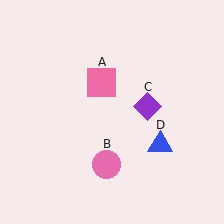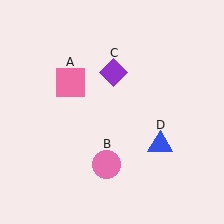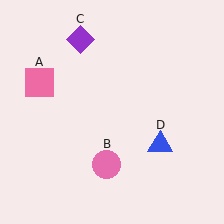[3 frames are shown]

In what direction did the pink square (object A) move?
The pink square (object A) moved left.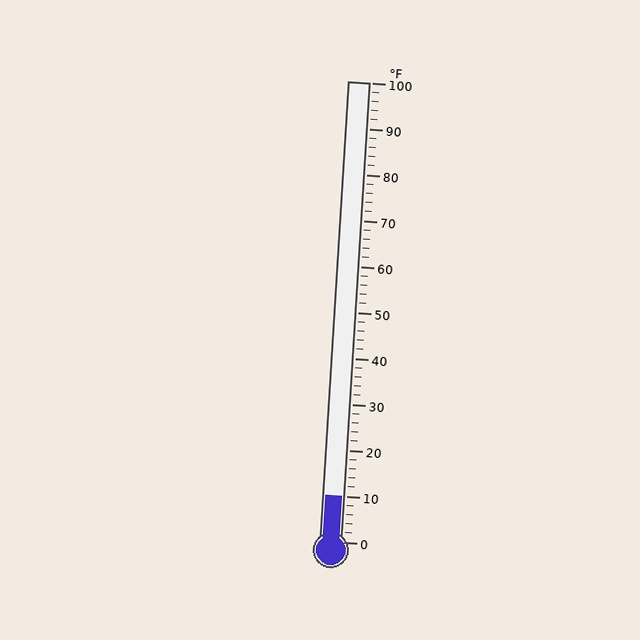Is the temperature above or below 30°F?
The temperature is below 30°F.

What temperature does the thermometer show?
The thermometer shows approximately 10°F.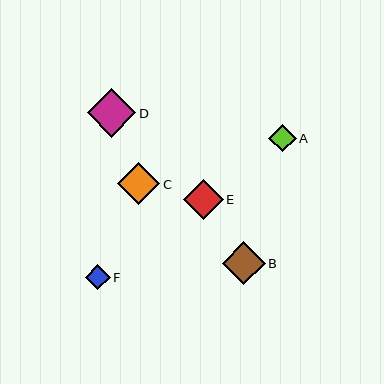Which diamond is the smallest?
Diamond F is the smallest with a size of approximately 25 pixels.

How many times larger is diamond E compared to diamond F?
Diamond E is approximately 1.6 times the size of diamond F.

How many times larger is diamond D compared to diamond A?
Diamond D is approximately 1.7 times the size of diamond A.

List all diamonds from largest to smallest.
From largest to smallest: D, B, C, E, A, F.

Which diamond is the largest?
Diamond D is the largest with a size of approximately 48 pixels.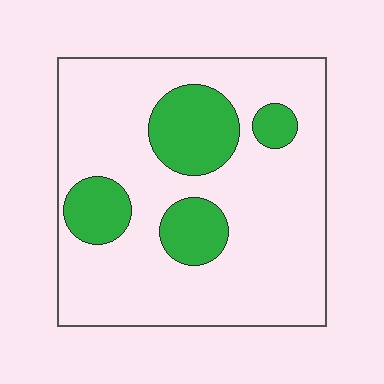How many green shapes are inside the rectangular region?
4.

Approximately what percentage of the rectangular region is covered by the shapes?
Approximately 20%.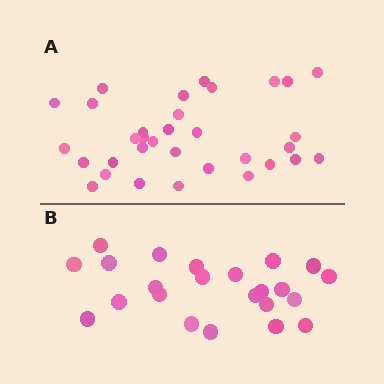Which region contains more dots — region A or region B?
Region A (the top region) has more dots.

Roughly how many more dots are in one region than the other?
Region A has roughly 10 or so more dots than region B.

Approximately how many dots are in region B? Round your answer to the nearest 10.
About 20 dots. (The exact count is 23, which rounds to 20.)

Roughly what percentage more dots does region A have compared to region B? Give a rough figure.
About 45% more.